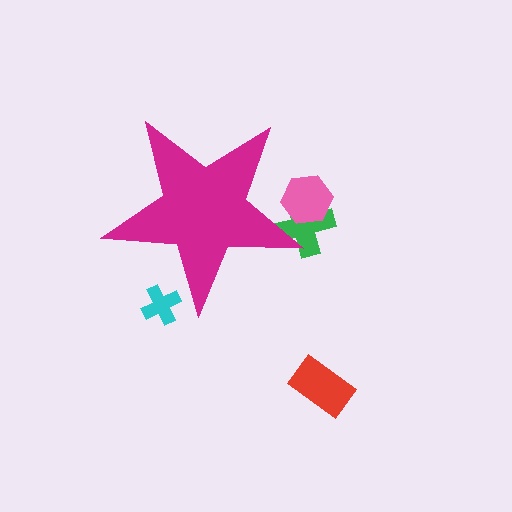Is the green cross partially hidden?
Yes, the green cross is partially hidden behind the magenta star.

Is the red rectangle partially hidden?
No, the red rectangle is fully visible.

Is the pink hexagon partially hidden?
Yes, the pink hexagon is partially hidden behind the magenta star.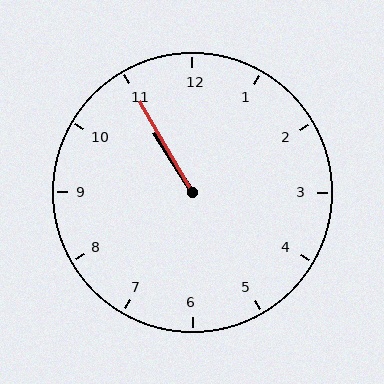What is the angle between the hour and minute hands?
Approximately 2 degrees.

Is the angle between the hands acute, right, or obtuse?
It is acute.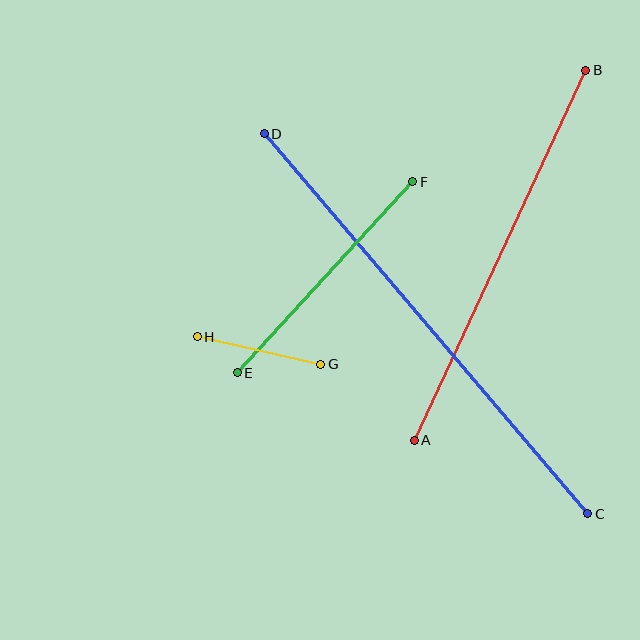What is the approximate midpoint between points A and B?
The midpoint is at approximately (500, 255) pixels.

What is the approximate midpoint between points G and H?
The midpoint is at approximately (259, 351) pixels.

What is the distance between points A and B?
The distance is approximately 408 pixels.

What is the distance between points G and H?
The distance is approximately 127 pixels.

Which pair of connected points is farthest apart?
Points C and D are farthest apart.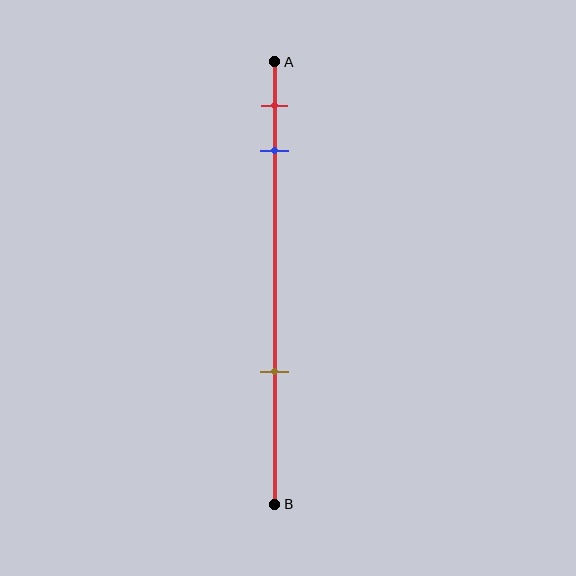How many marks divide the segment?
There are 3 marks dividing the segment.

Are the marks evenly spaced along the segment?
No, the marks are not evenly spaced.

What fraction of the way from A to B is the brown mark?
The brown mark is approximately 70% (0.7) of the way from A to B.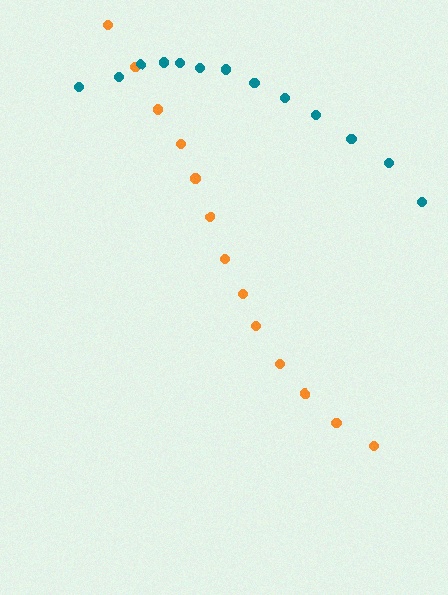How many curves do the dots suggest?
There are 2 distinct paths.